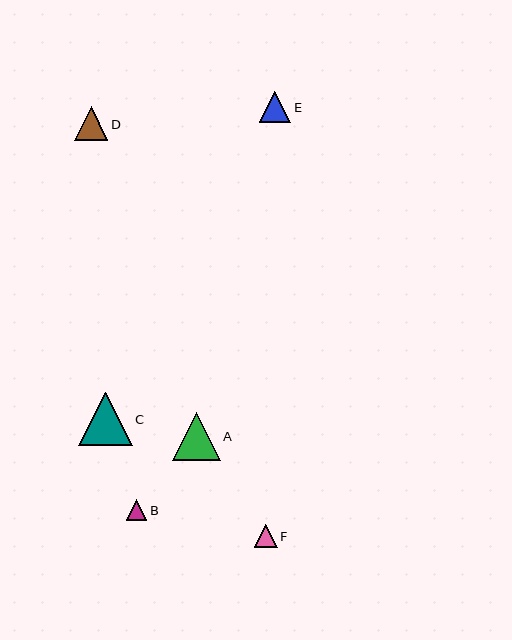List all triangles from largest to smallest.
From largest to smallest: C, A, D, E, F, B.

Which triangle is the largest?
Triangle C is the largest with a size of approximately 54 pixels.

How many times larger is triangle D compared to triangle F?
Triangle D is approximately 1.5 times the size of triangle F.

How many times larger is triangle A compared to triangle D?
Triangle A is approximately 1.4 times the size of triangle D.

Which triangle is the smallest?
Triangle B is the smallest with a size of approximately 20 pixels.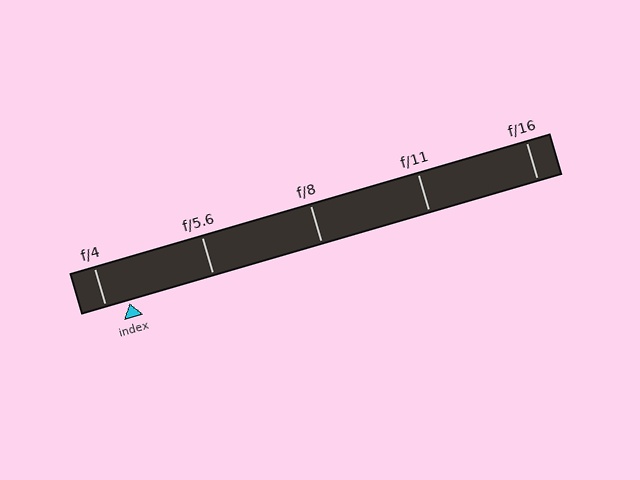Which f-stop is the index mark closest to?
The index mark is closest to f/4.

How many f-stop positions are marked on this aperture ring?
There are 5 f-stop positions marked.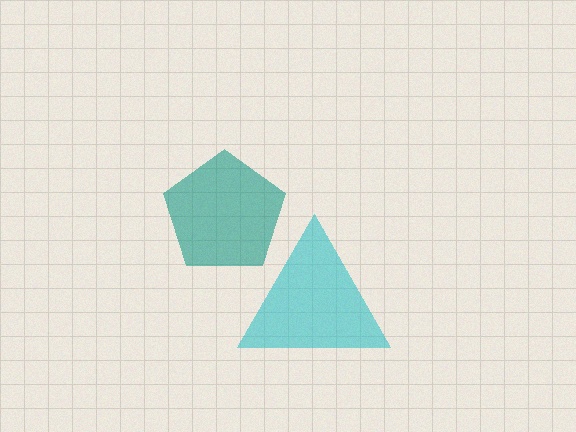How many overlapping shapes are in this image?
There are 2 overlapping shapes in the image.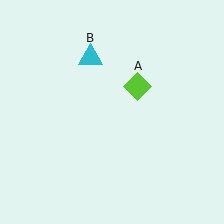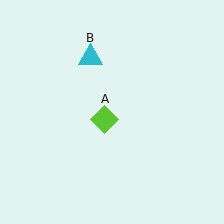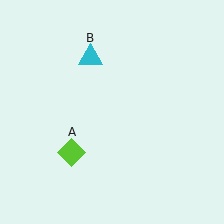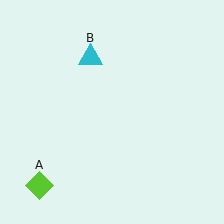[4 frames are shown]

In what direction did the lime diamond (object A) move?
The lime diamond (object A) moved down and to the left.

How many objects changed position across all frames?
1 object changed position: lime diamond (object A).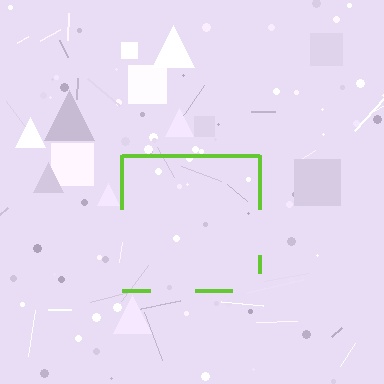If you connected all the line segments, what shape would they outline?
They would outline a square.